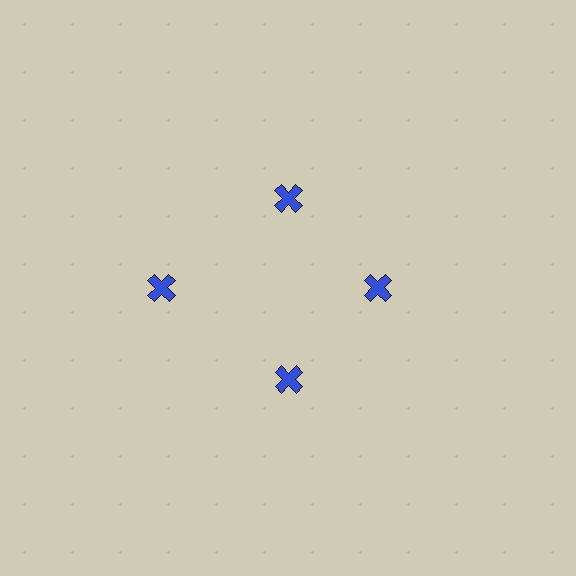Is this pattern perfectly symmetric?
No. The 4 blue crosses are arranged in a ring, but one element near the 9 o'clock position is pushed outward from the center, breaking the 4-fold rotational symmetry.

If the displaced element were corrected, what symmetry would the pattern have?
It would have 4-fold rotational symmetry — the pattern would map onto itself every 90 degrees.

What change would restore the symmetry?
The symmetry would be restored by moving it inward, back onto the ring so that all 4 crosses sit at equal angles and equal distance from the center.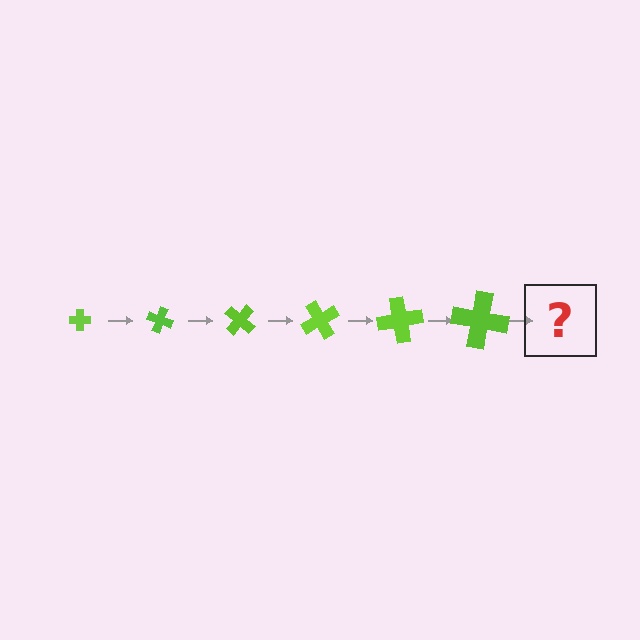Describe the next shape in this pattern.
It should be a cross, larger than the previous one and rotated 120 degrees from the start.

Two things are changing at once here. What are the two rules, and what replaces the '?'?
The two rules are that the cross grows larger each step and it rotates 20 degrees each step. The '?' should be a cross, larger than the previous one and rotated 120 degrees from the start.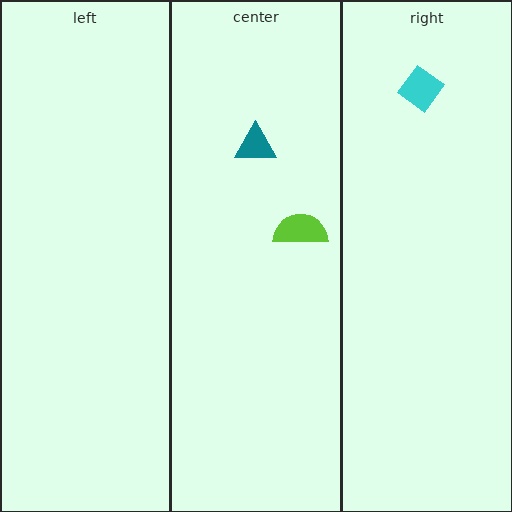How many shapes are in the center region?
2.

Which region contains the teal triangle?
The center region.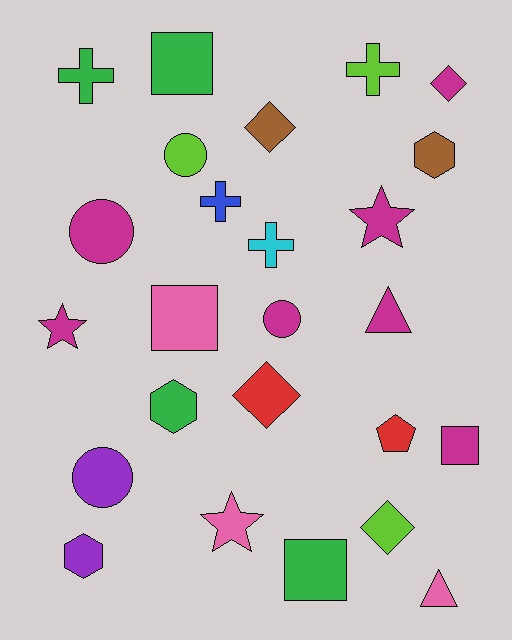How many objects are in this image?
There are 25 objects.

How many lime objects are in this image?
There are 3 lime objects.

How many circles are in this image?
There are 4 circles.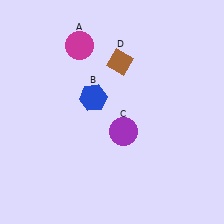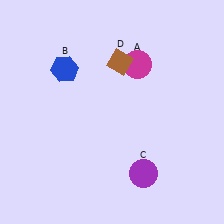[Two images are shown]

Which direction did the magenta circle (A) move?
The magenta circle (A) moved right.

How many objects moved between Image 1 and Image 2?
3 objects moved between the two images.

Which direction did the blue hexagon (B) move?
The blue hexagon (B) moved up.